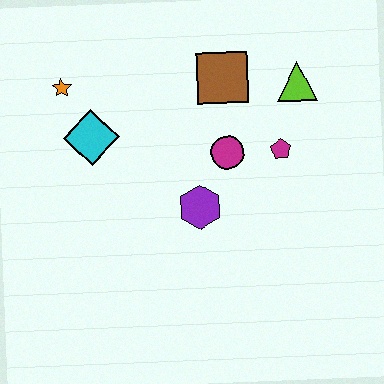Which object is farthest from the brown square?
The orange star is farthest from the brown square.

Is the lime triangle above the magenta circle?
Yes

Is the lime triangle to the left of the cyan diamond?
No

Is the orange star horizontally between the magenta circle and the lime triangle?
No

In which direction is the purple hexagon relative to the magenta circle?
The purple hexagon is below the magenta circle.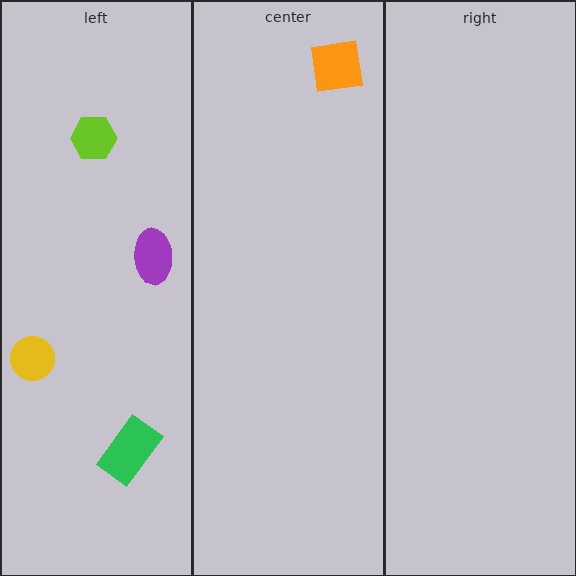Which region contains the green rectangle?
The left region.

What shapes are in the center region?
The orange square.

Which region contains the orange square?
The center region.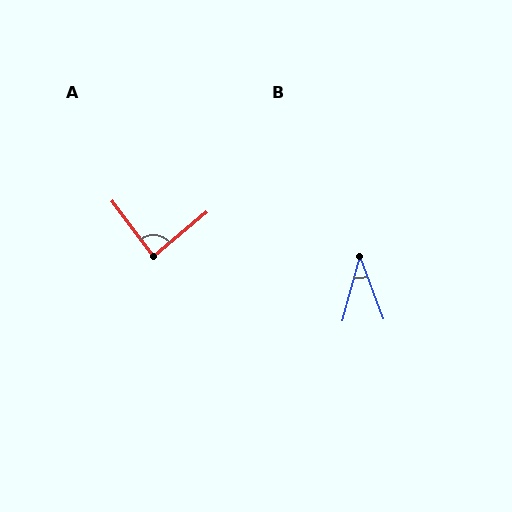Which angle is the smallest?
B, at approximately 36 degrees.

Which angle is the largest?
A, at approximately 87 degrees.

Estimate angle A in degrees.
Approximately 87 degrees.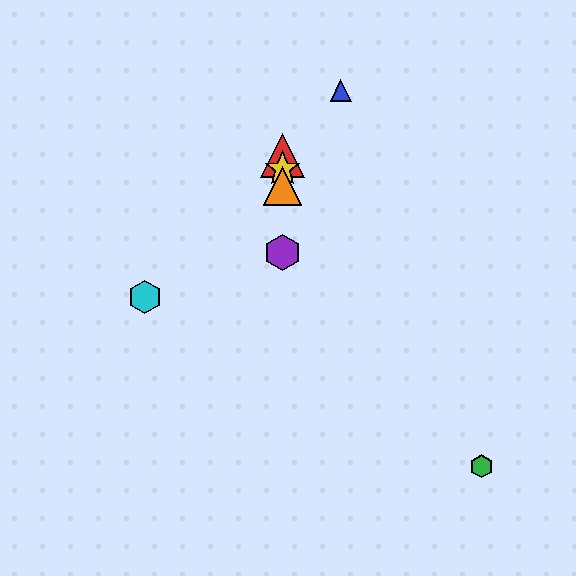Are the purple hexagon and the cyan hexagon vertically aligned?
No, the purple hexagon is at x≈282 and the cyan hexagon is at x≈145.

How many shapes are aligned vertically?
4 shapes (the red triangle, the yellow star, the purple hexagon, the orange triangle) are aligned vertically.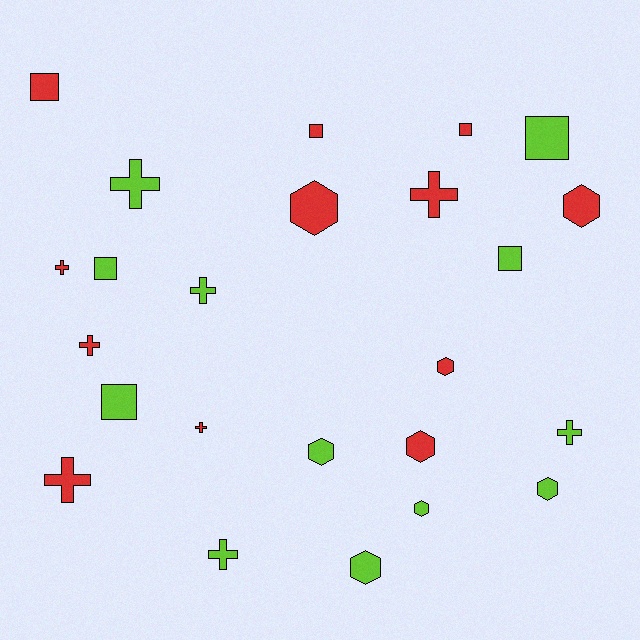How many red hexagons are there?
There are 4 red hexagons.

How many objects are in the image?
There are 24 objects.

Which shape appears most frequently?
Cross, with 9 objects.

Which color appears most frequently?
Lime, with 12 objects.